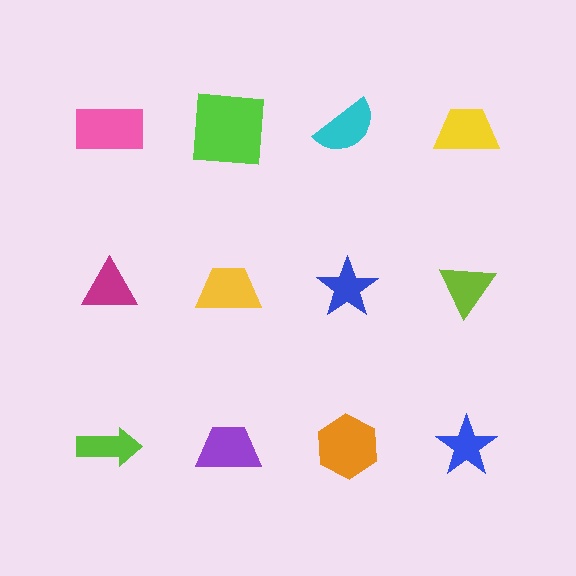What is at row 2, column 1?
A magenta triangle.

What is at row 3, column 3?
An orange hexagon.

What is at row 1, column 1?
A pink rectangle.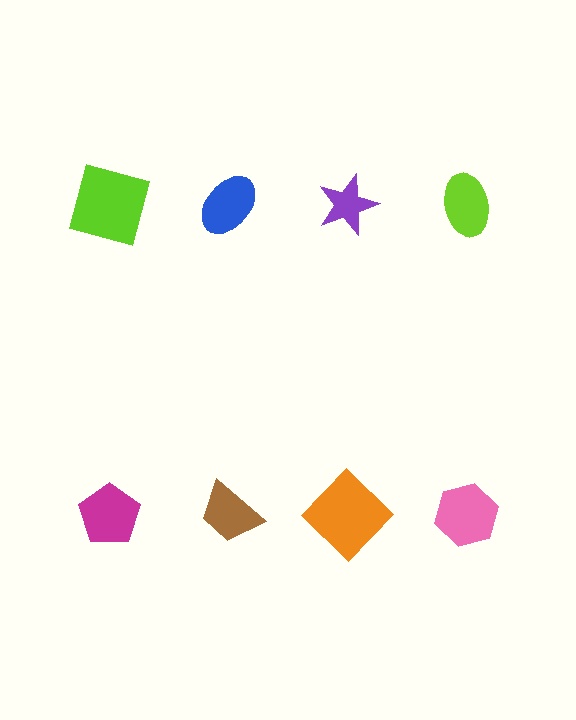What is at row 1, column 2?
A blue ellipse.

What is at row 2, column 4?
A pink hexagon.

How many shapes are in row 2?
4 shapes.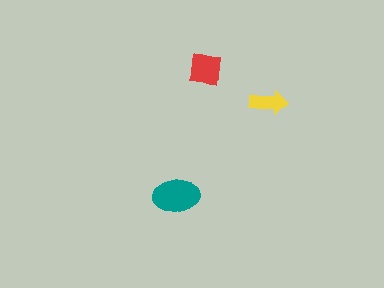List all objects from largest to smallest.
The teal ellipse, the red square, the yellow arrow.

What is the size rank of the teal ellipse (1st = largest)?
1st.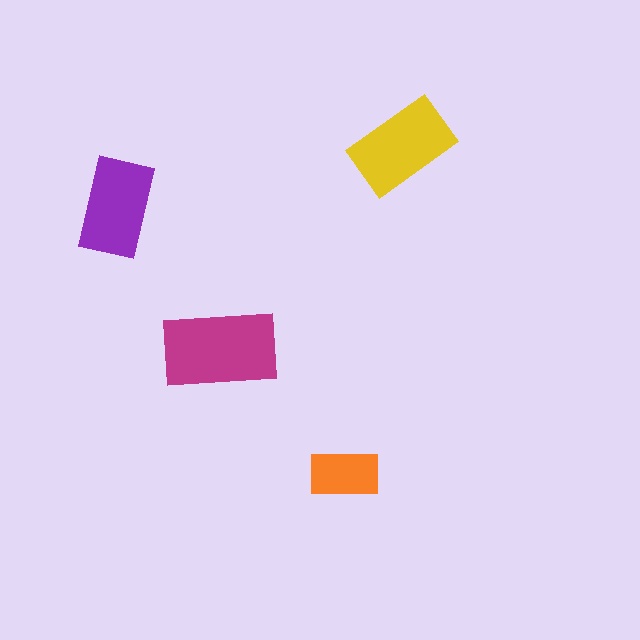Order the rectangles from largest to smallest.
the magenta one, the yellow one, the purple one, the orange one.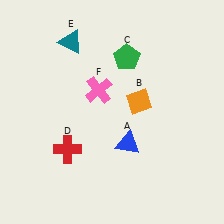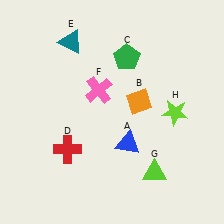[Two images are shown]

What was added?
A lime triangle (G), a lime star (H) were added in Image 2.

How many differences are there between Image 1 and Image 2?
There are 2 differences between the two images.